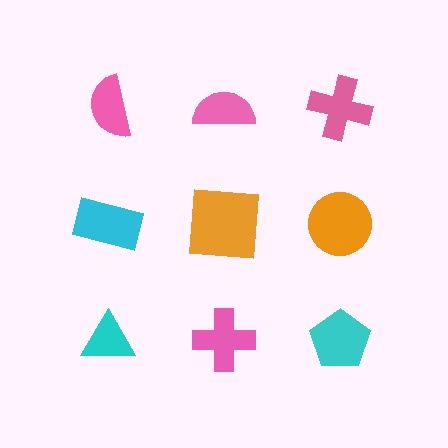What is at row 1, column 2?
A pink semicircle.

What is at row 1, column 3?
A pink cross.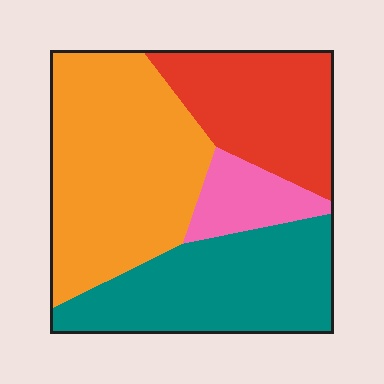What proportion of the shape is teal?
Teal covers 29% of the shape.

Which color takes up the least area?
Pink, at roughly 10%.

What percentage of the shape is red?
Red takes up about one quarter (1/4) of the shape.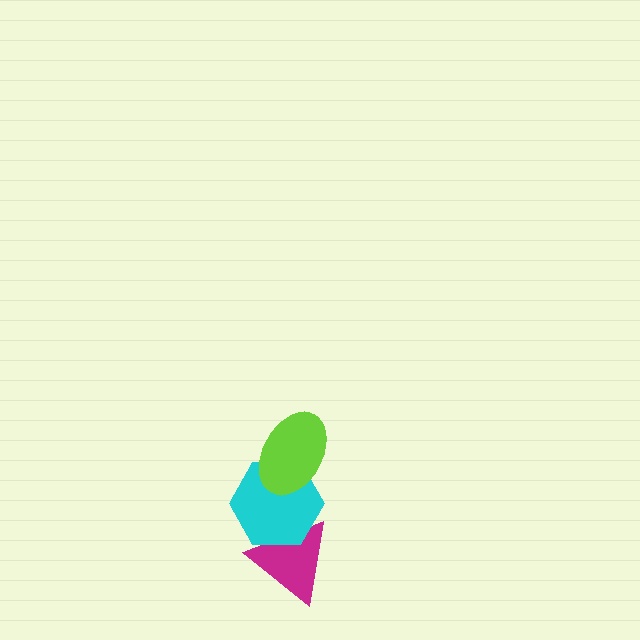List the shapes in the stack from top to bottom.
From top to bottom: the lime ellipse, the cyan hexagon, the magenta triangle.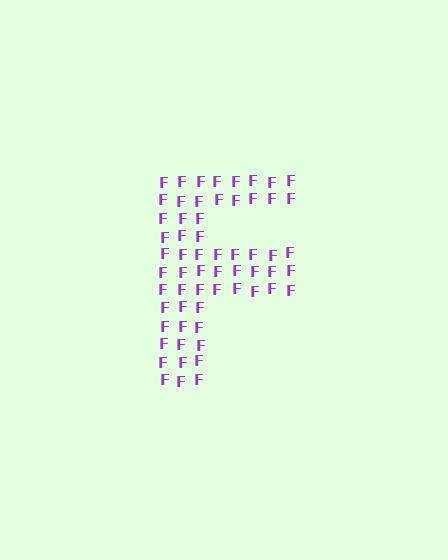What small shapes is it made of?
It is made of small letter F's.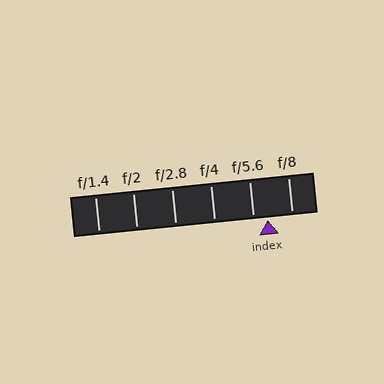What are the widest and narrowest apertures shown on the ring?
The widest aperture shown is f/1.4 and the narrowest is f/8.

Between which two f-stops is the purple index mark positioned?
The index mark is between f/5.6 and f/8.